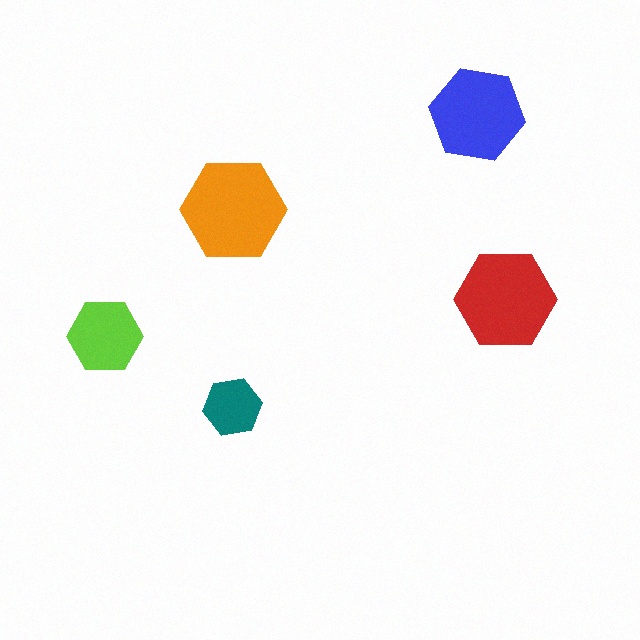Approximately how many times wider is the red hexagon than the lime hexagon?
About 1.5 times wider.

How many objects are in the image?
There are 5 objects in the image.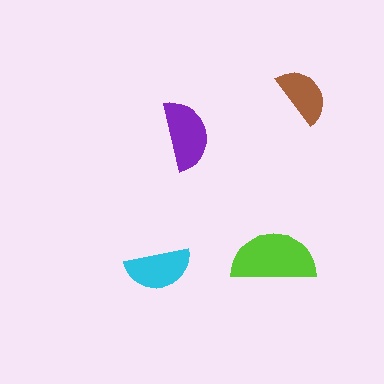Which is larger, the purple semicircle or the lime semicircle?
The lime one.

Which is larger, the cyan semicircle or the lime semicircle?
The lime one.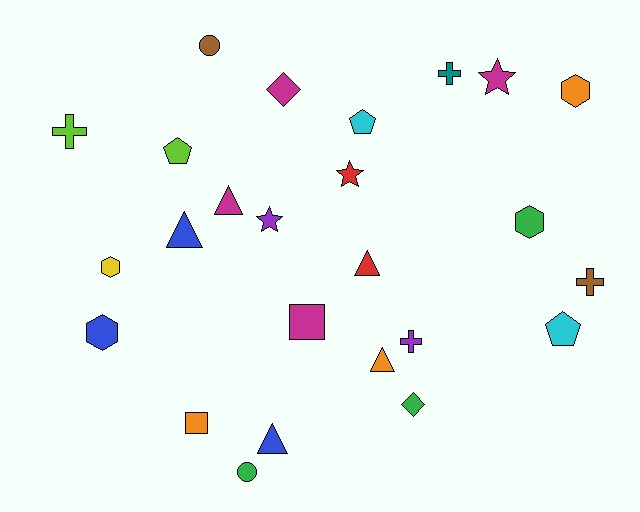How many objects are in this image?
There are 25 objects.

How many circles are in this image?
There are 2 circles.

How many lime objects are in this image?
There are 2 lime objects.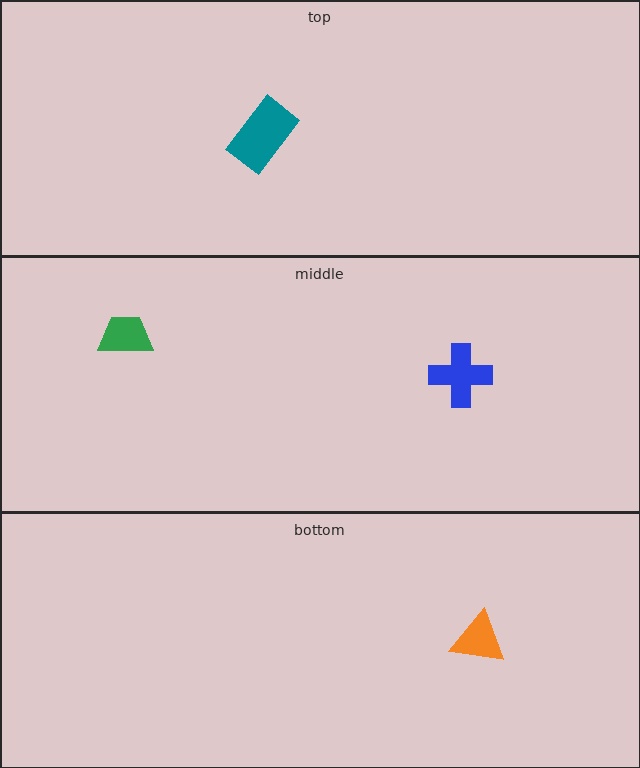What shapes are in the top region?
The teal rectangle.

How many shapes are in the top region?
1.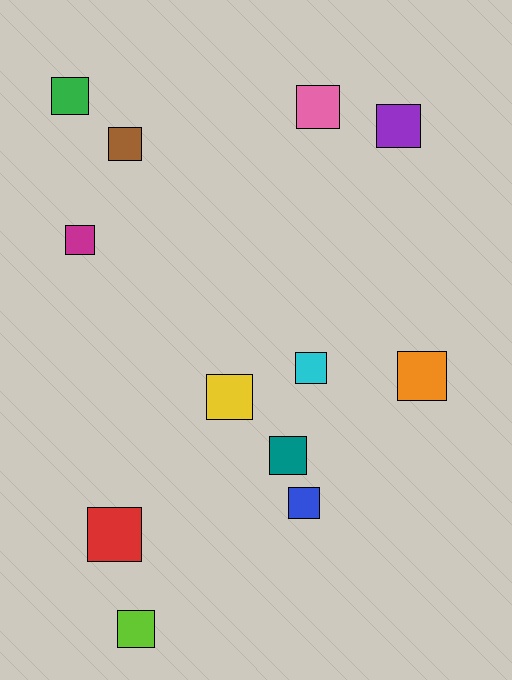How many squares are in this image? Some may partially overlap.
There are 12 squares.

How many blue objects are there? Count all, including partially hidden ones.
There is 1 blue object.